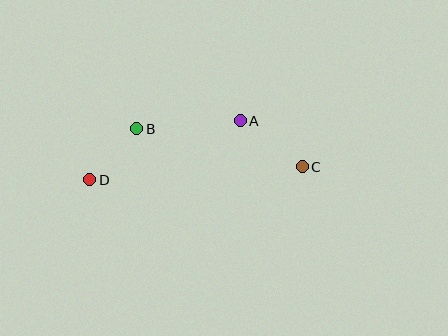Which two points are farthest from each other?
Points C and D are farthest from each other.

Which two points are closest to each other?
Points B and D are closest to each other.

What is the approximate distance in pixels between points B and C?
The distance between B and C is approximately 170 pixels.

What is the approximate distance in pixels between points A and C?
The distance between A and C is approximately 77 pixels.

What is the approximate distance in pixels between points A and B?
The distance between A and B is approximately 104 pixels.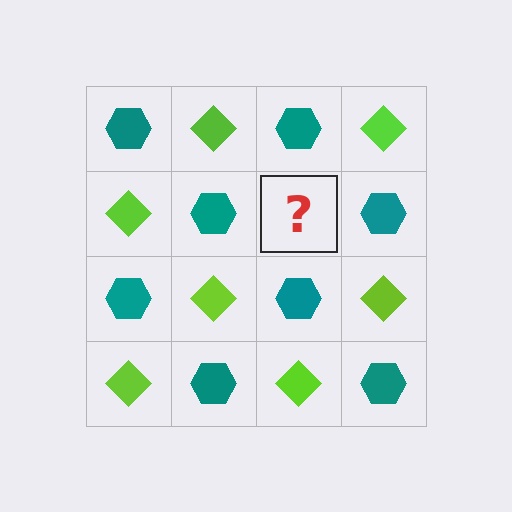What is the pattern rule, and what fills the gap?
The rule is that it alternates teal hexagon and lime diamond in a checkerboard pattern. The gap should be filled with a lime diamond.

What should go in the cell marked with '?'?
The missing cell should contain a lime diamond.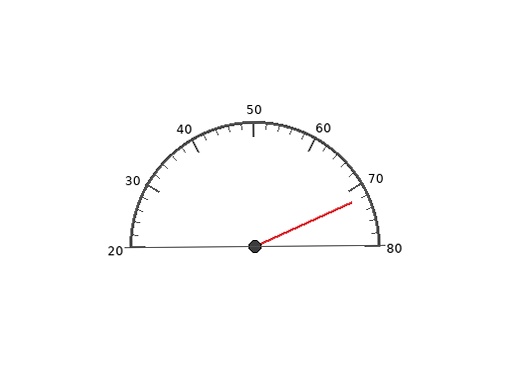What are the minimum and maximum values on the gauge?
The gauge ranges from 20 to 80.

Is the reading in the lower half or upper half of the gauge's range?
The reading is in the upper half of the range (20 to 80).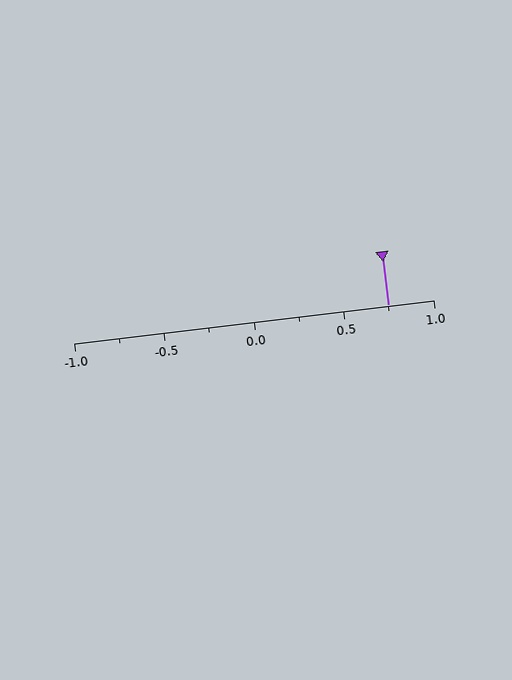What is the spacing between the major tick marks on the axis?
The major ticks are spaced 0.5 apart.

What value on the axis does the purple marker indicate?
The marker indicates approximately 0.75.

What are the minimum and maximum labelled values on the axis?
The axis runs from -1.0 to 1.0.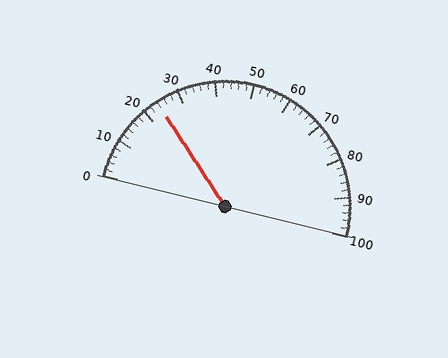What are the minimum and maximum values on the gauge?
The gauge ranges from 0 to 100.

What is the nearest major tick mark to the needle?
The nearest major tick mark is 20.